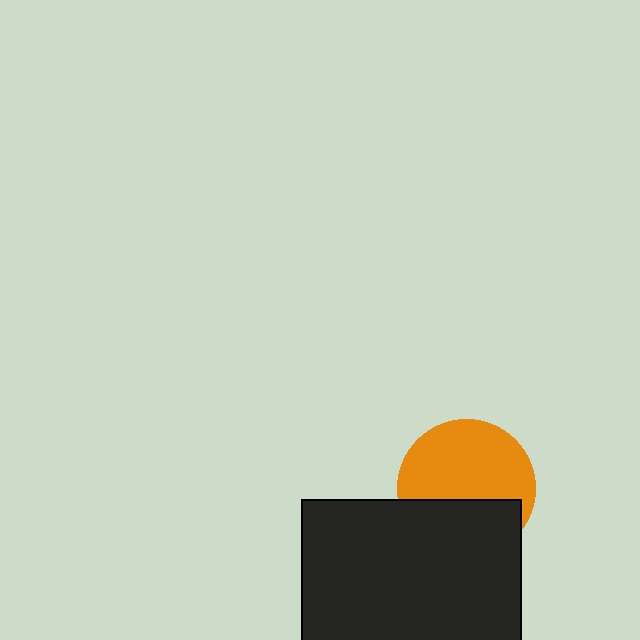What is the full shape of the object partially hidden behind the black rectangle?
The partially hidden object is an orange circle.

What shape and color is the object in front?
The object in front is a black rectangle.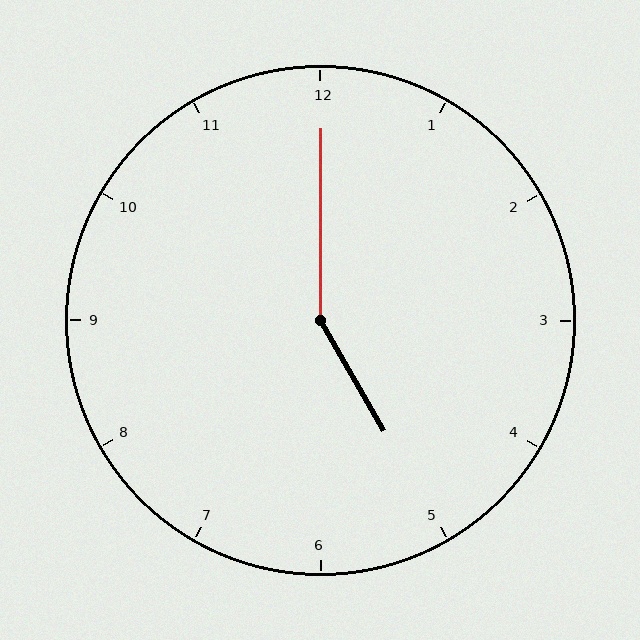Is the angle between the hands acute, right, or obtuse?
It is obtuse.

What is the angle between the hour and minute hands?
Approximately 150 degrees.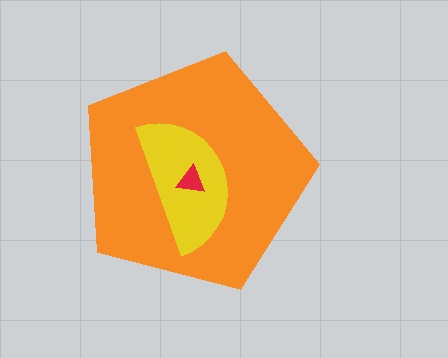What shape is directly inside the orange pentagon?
The yellow semicircle.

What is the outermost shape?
The orange pentagon.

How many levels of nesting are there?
3.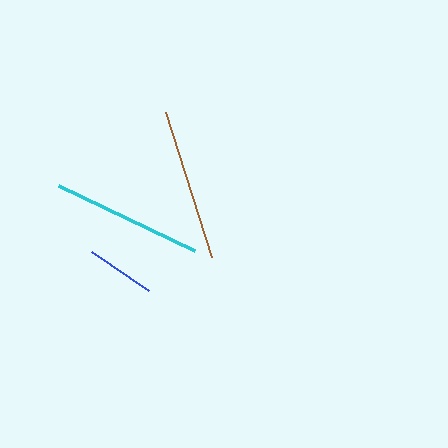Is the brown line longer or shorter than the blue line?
The brown line is longer than the blue line.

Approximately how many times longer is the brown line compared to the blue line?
The brown line is approximately 2.2 times the length of the blue line.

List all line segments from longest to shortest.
From longest to shortest: brown, cyan, blue.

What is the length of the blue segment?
The blue segment is approximately 69 pixels long.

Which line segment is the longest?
The brown line is the longest at approximately 153 pixels.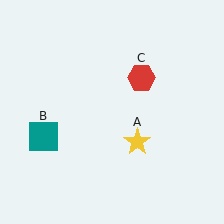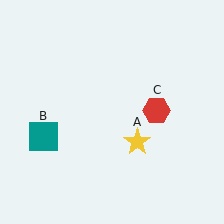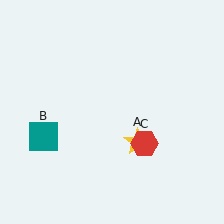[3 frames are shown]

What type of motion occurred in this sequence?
The red hexagon (object C) rotated clockwise around the center of the scene.